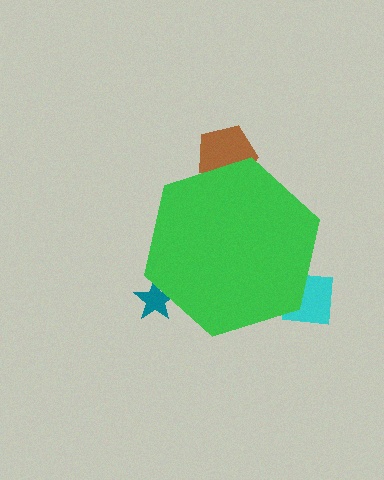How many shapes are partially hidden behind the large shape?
3 shapes are partially hidden.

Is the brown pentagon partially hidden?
Yes, the brown pentagon is partially hidden behind the green hexagon.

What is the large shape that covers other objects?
A green hexagon.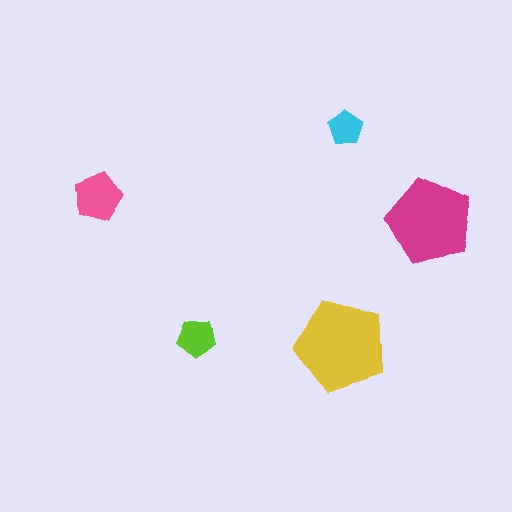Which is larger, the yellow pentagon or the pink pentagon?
The yellow one.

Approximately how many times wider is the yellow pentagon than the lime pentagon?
About 2.5 times wider.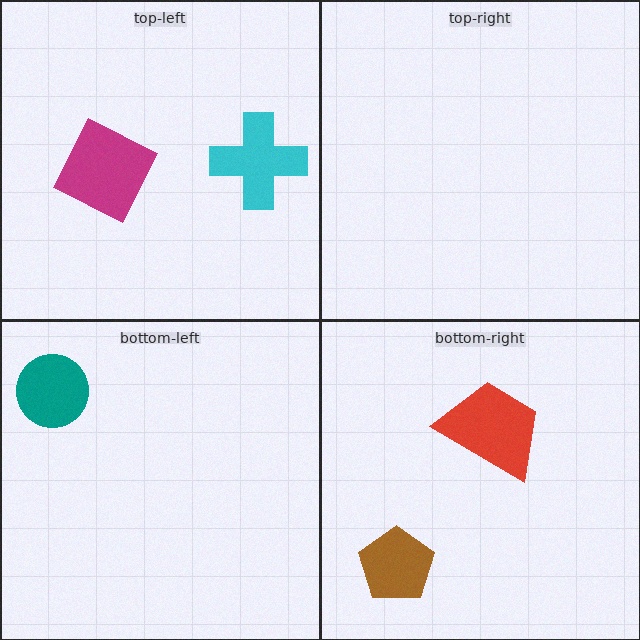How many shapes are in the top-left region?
2.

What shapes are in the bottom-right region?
The brown pentagon, the red trapezoid.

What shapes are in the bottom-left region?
The teal circle.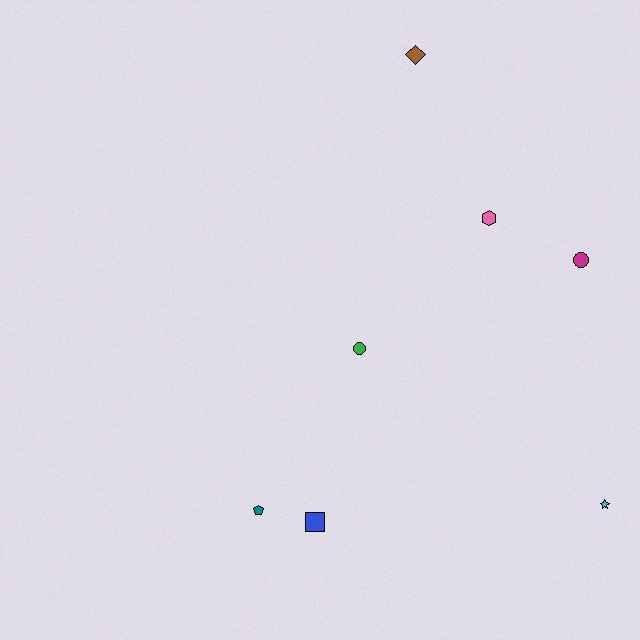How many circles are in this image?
There are 2 circles.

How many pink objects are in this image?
There is 1 pink object.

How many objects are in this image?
There are 7 objects.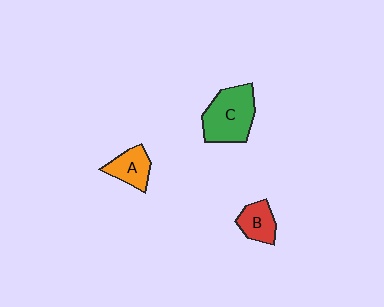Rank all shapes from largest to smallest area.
From largest to smallest: C (green), A (orange), B (red).